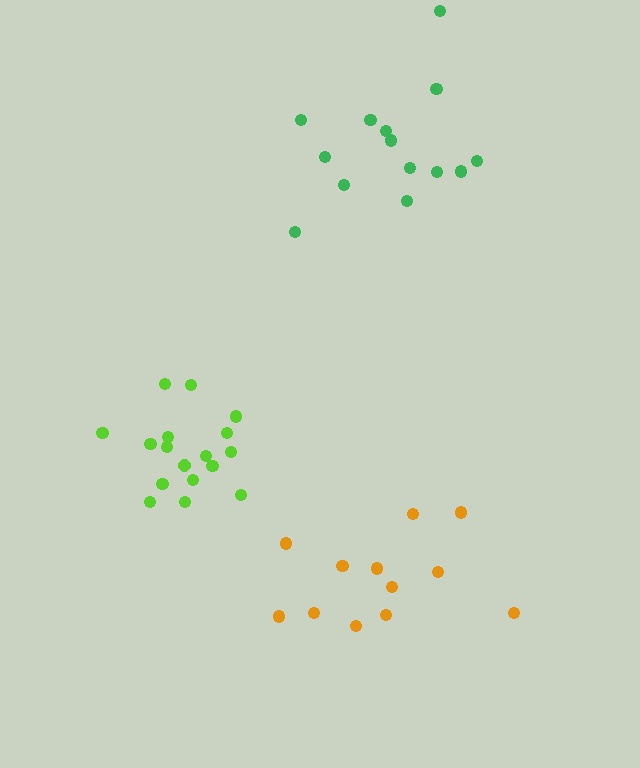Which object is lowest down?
The orange cluster is bottommost.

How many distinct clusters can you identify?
There are 3 distinct clusters.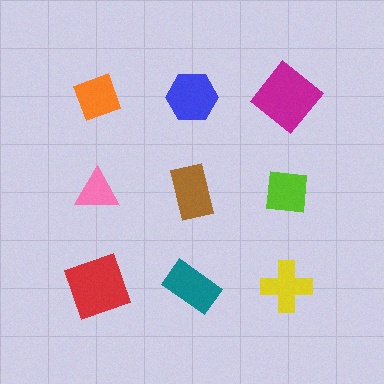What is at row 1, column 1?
An orange diamond.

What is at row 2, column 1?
A pink triangle.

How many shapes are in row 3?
3 shapes.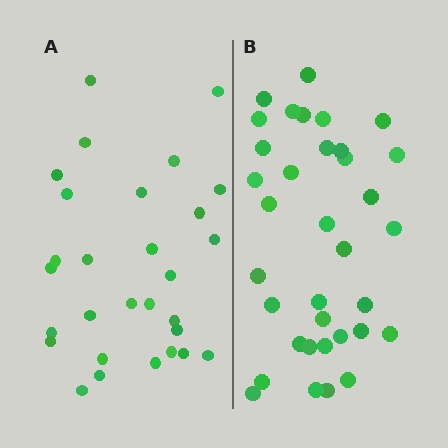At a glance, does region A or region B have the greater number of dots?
Region B (the right region) has more dots.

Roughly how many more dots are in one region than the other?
Region B has about 6 more dots than region A.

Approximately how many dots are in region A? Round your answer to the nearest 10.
About 30 dots. (The exact count is 29, which rounds to 30.)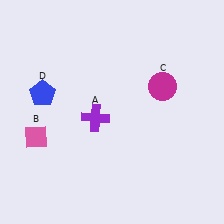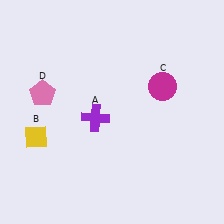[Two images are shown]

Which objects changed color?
B changed from pink to yellow. D changed from blue to pink.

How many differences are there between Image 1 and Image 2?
There are 2 differences between the two images.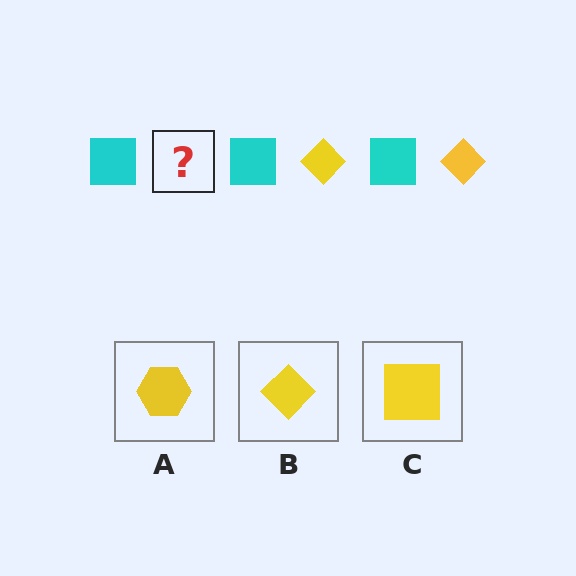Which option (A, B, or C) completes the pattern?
B.